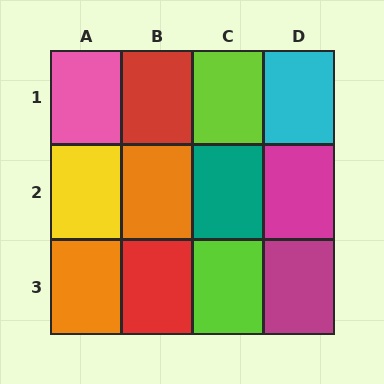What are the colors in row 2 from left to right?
Yellow, orange, teal, magenta.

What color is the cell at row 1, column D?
Cyan.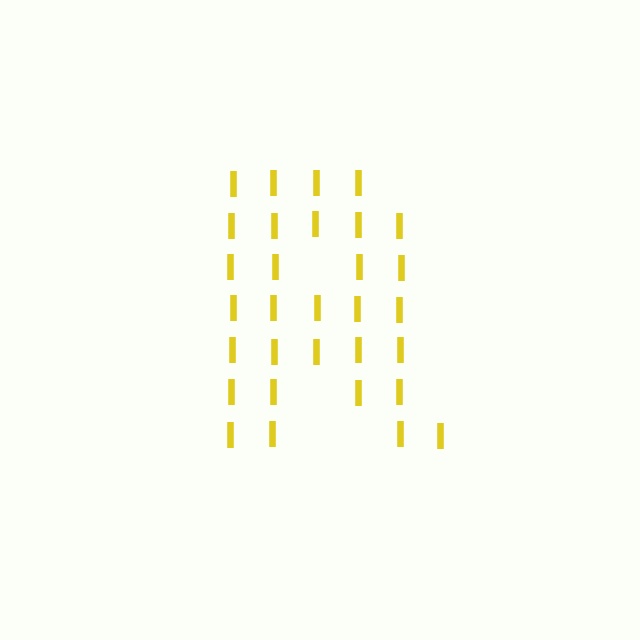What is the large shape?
The large shape is the letter R.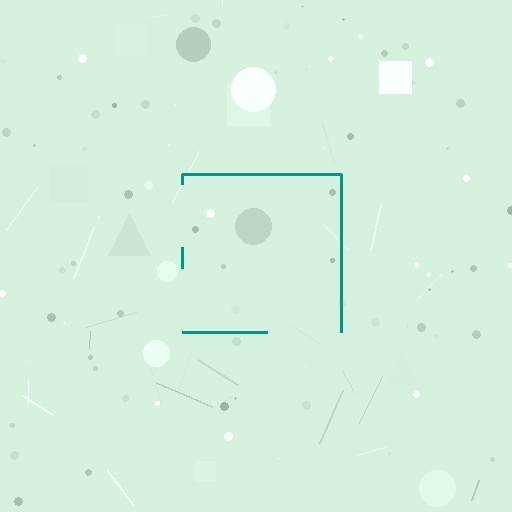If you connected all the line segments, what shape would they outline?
They would outline a square.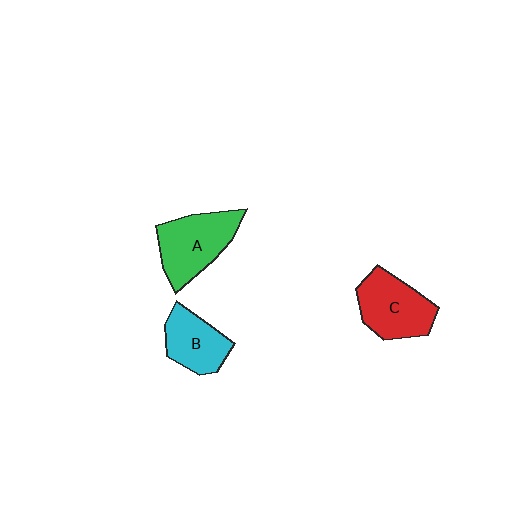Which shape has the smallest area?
Shape B (cyan).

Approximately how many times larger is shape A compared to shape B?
Approximately 1.4 times.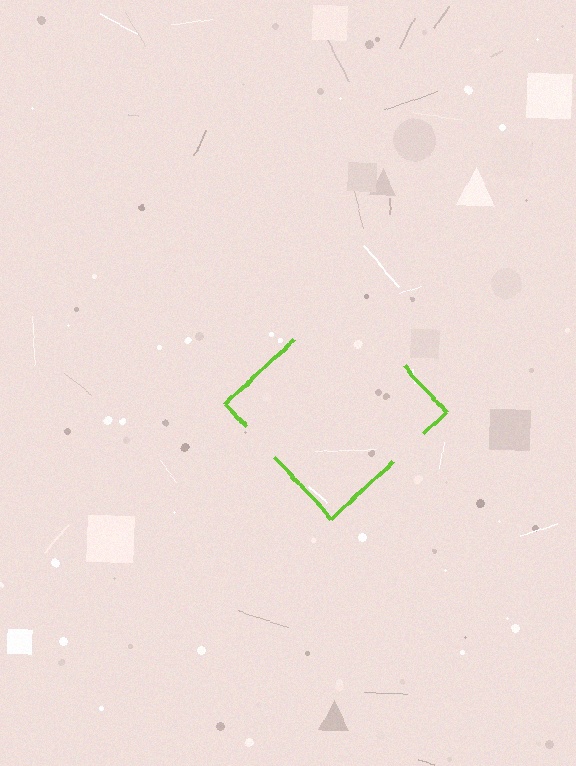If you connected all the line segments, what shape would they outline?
They would outline a diamond.